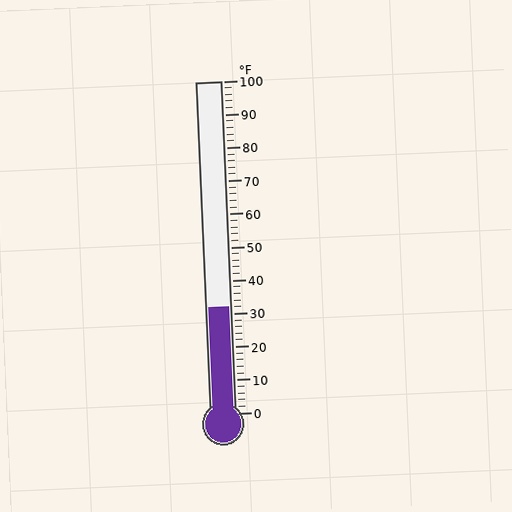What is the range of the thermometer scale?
The thermometer scale ranges from 0°F to 100°F.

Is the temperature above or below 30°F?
The temperature is above 30°F.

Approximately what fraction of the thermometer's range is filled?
The thermometer is filled to approximately 30% of its range.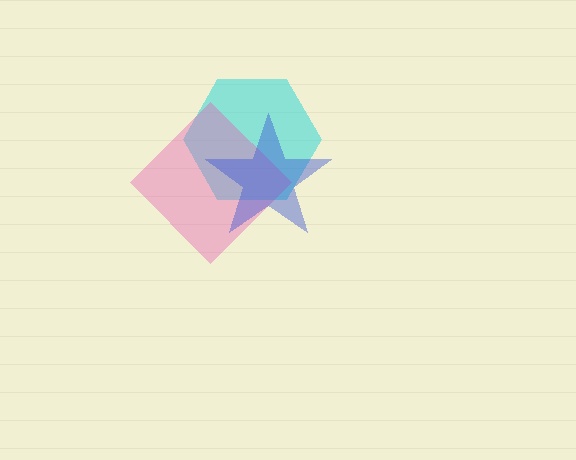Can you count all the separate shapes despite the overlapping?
Yes, there are 3 separate shapes.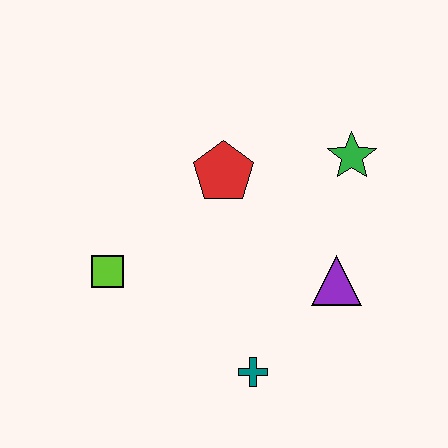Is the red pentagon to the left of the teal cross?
Yes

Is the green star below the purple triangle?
No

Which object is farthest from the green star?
The lime square is farthest from the green star.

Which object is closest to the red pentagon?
The green star is closest to the red pentagon.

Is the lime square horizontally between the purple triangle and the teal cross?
No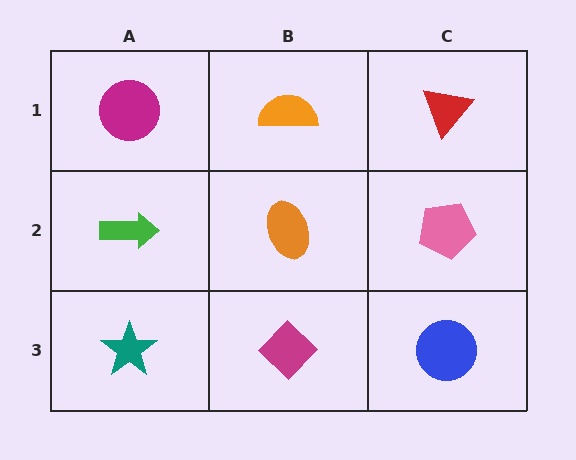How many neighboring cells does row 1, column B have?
3.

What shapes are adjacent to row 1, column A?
A green arrow (row 2, column A), an orange semicircle (row 1, column B).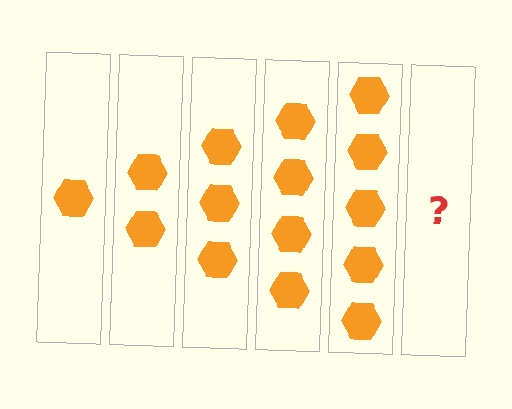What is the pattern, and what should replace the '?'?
The pattern is that each step adds one more hexagon. The '?' should be 6 hexagons.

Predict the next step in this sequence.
The next step is 6 hexagons.